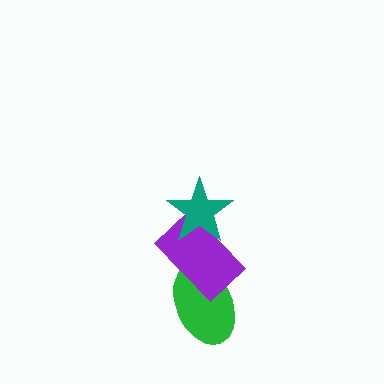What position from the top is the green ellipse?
The green ellipse is 3rd from the top.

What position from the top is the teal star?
The teal star is 1st from the top.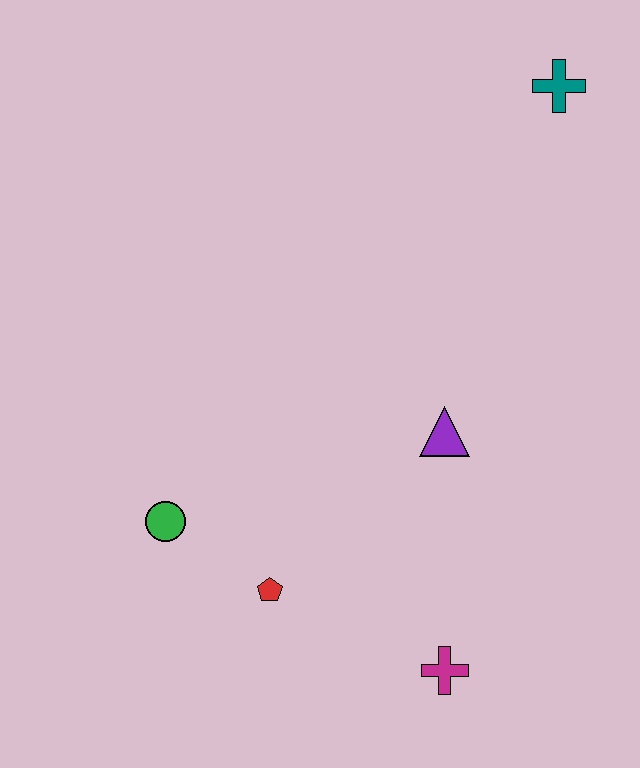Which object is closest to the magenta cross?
The red pentagon is closest to the magenta cross.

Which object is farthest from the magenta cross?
The teal cross is farthest from the magenta cross.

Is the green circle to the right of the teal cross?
No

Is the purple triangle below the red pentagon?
No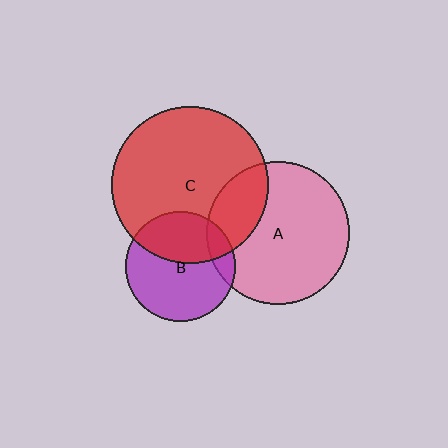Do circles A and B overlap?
Yes.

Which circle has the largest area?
Circle C (red).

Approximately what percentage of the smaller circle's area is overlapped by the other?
Approximately 10%.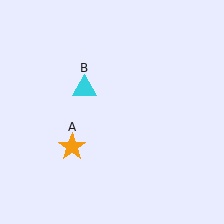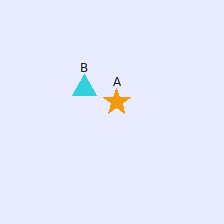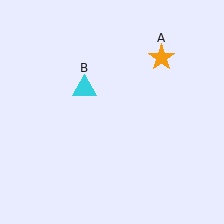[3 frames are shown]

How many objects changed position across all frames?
1 object changed position: orange star (object A).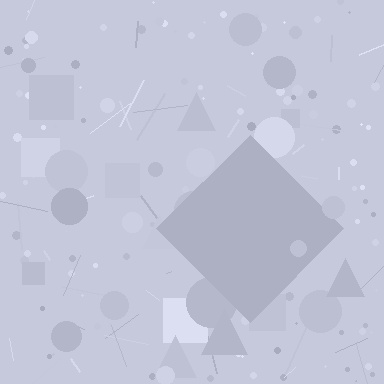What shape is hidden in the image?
A diamond is hidden in the image.